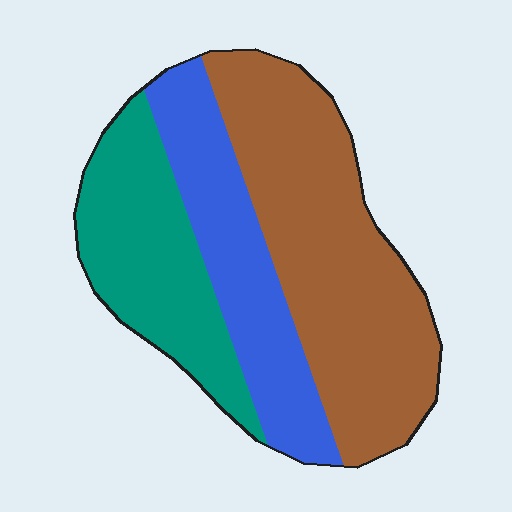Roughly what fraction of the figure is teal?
Teal covers around 25% of the figure.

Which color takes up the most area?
Brown, at roughly 45%.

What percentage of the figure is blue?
Blue takes up about one quarter (1/4) of the figure.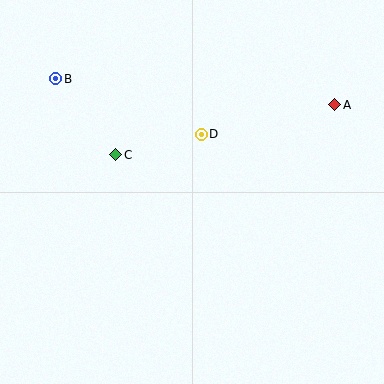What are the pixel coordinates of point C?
Point C is at (116, 155).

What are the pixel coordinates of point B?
Point B is at (56, 79).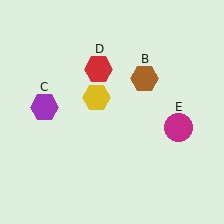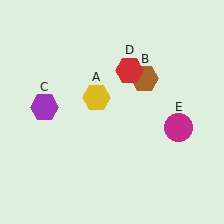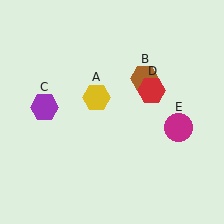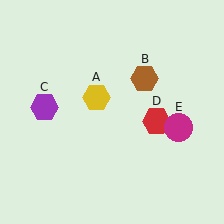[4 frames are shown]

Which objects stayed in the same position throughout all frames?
Yellow hexagon (object A) and brown hexagon (object B) and purple hexagon (object C) and magenta circle (object E) remained stationary.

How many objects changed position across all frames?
1 object changed position: red hexagon (object D).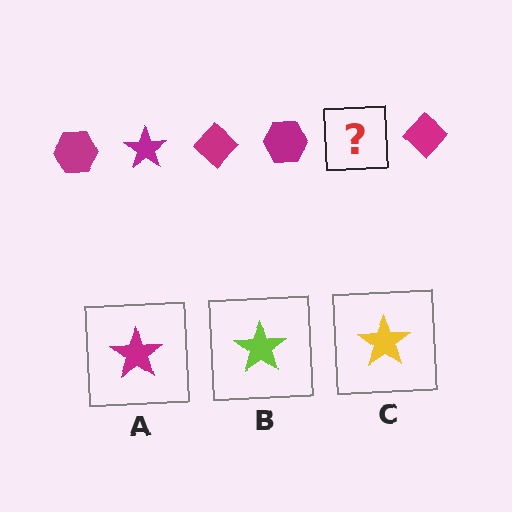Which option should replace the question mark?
Option A.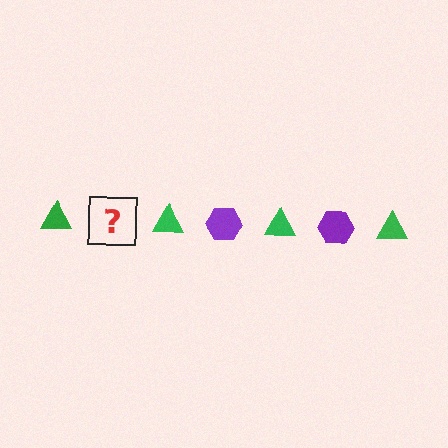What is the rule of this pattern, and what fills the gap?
The rule is that the pattern alternates between green triangle and purple hexagon. The gap should be filled with a purple hexagon.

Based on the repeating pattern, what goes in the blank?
The blank should be a purple hexagon.